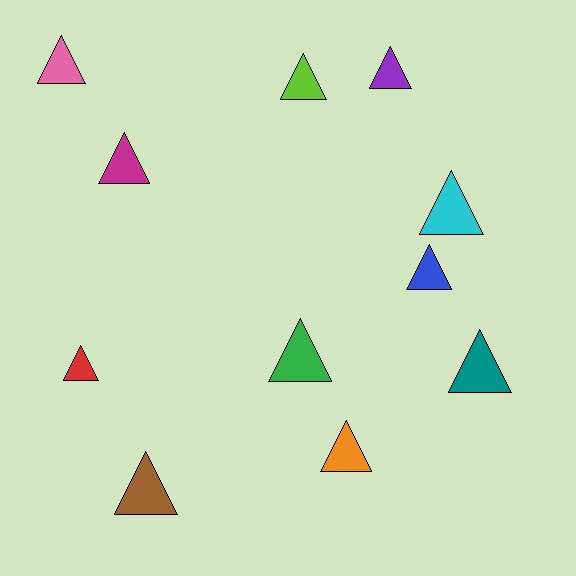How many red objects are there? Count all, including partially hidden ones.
There is 1 red object.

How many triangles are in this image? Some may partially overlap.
There are 11 triangles.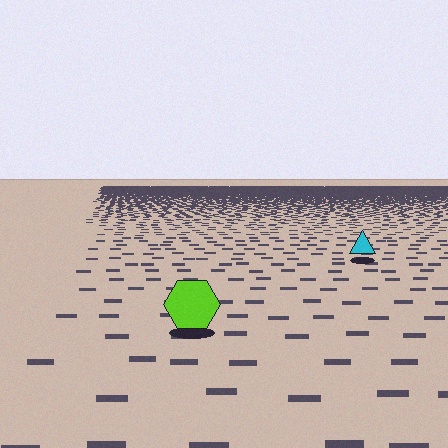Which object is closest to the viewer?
The lime hexagon is closest. The texture marks near it are larger and more spread out.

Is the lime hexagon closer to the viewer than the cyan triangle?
Yes. The lime hexagon is closer — you can tell from the texture gradient: the ground texture is coarser near it.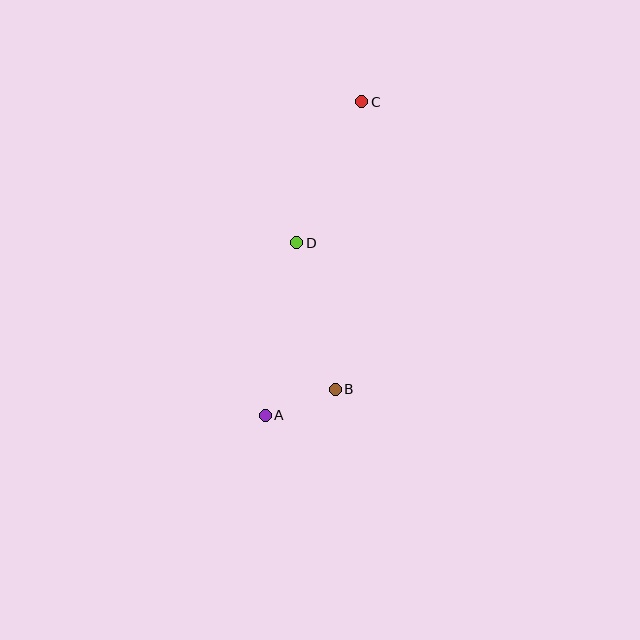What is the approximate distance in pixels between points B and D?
The distance between B and D is approximately 151 pixels.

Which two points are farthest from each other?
Points A and C are farthest from each other.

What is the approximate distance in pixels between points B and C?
The distance between B and C is approximately 289 pixels.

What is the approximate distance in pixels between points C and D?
The distance between C and D is approximately 155 pixels.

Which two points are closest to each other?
Points A and B are closest to each other.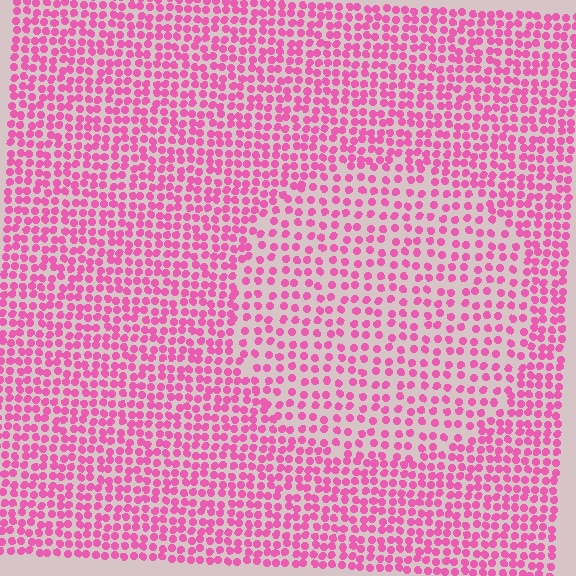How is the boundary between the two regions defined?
The boundary is defined by a change in element density (approximately 1.6x ratio). All elements are the same color, size, and shape.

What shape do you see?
I see a circle.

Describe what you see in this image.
The image contains small pink elements arranged at two different densities. A circle-shaped region is visible where the elements are less densely packed than the surrounding area.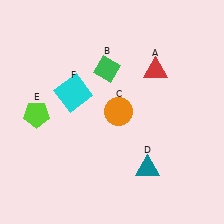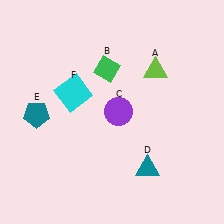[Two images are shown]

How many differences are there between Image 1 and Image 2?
There are 3 differences between the two images.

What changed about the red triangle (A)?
In Image 1, A is red. In Image 2, it changed to lime.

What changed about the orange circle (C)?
In Image 1, C is orange. In Image 2, it changed to purple.